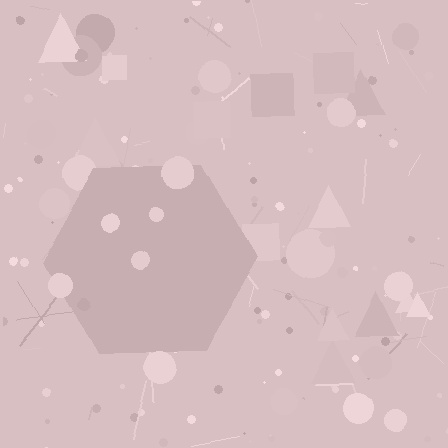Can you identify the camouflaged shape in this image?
The camouflaged shape is a hexagon.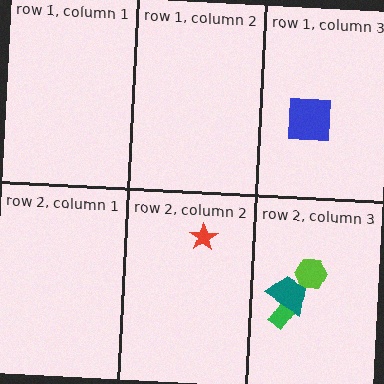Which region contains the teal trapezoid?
The row 2, column 3 region.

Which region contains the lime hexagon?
The row 2, column 3 region.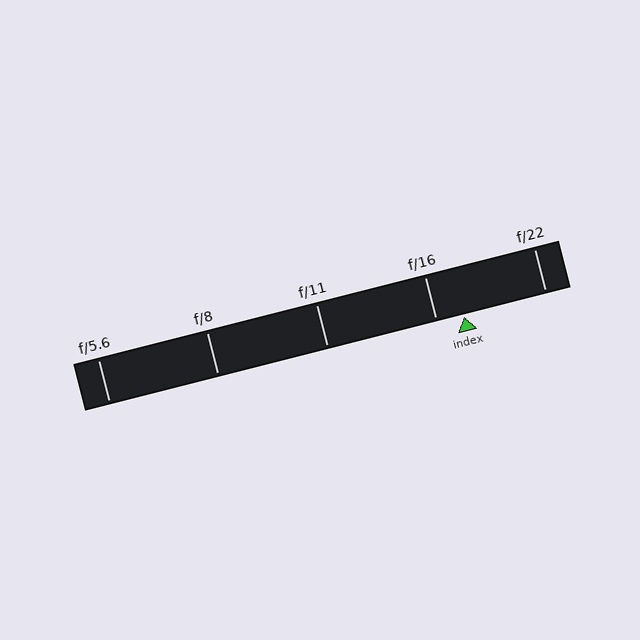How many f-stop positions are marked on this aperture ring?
There are 5 f-stop positions marked.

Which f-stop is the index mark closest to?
The index mark is closest to f/16.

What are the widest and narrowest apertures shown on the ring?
The widest aperture shown is f/5.6 and the narrowest is f/22.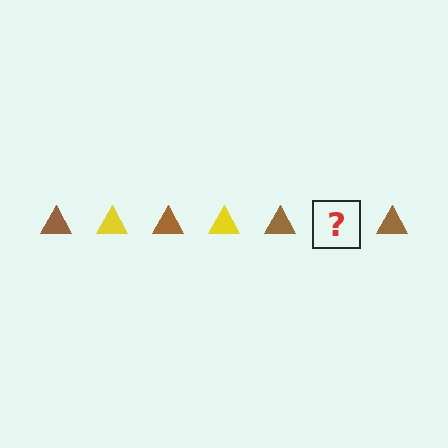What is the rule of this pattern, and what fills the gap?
The rule is that the pattern cycles through brown, yellow triangles. The gap should be filled with a yellow triangle.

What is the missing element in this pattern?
The missing element is a yellow triangle.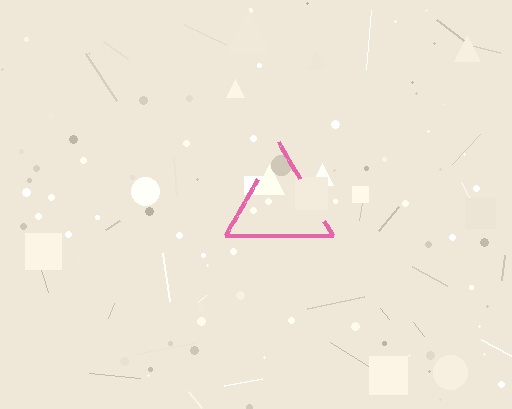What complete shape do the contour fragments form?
The contour fragments form a triangle.